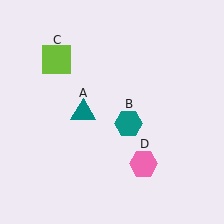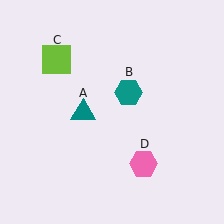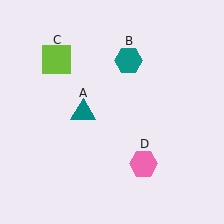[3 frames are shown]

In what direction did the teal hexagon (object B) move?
The teal hexagon (object B) moved up.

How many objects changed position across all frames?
1 object changed position: teal hexagon (object B).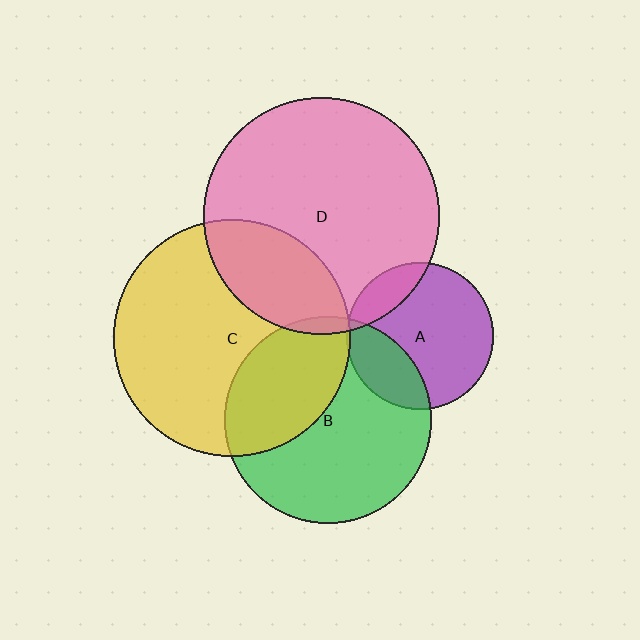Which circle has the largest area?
Circle C (yellow).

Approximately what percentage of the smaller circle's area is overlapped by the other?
Approximately 35%.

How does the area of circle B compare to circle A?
Approximately 2.0 times.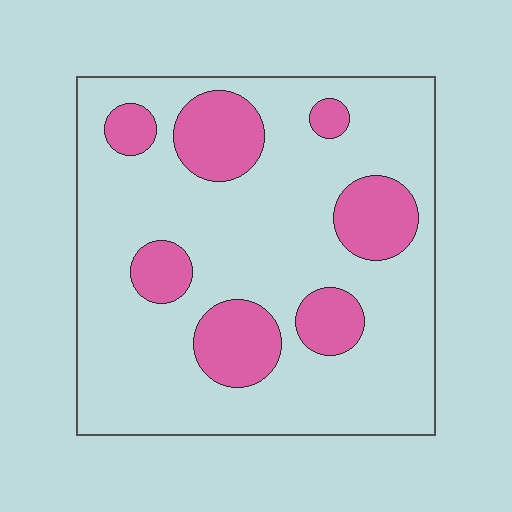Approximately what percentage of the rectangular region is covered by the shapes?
Approximately 20%.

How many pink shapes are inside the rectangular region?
7.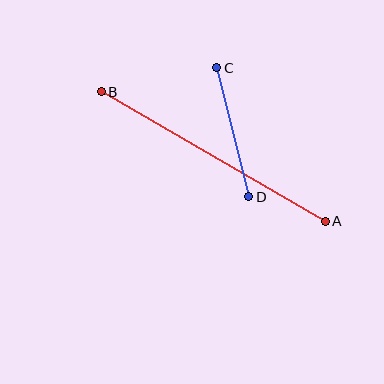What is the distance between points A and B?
The distance is approximately 258 pixels.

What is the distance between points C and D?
The distance is approximately 133 pixels.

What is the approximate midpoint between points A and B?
The midpoint is at approximately (213, 157) pixels.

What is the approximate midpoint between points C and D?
The midpoint is at approximately (233, 132) pixels.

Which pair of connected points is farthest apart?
Points A and B are farthest apart.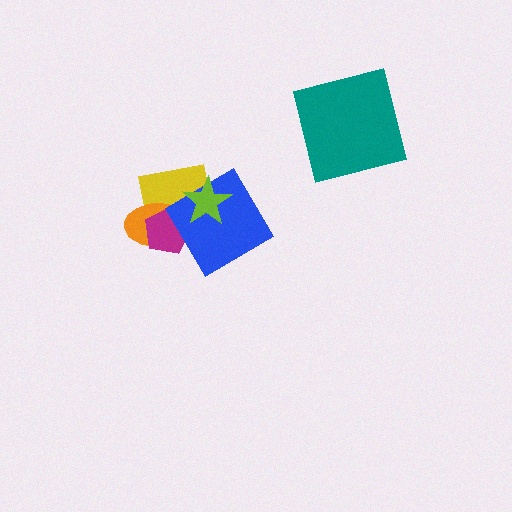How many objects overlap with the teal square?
0 objects overlap with the teal square.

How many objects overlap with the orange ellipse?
3 objects overlap with the orange ellipse.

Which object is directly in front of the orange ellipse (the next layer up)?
The magenta pentagon is directly in front of the orange ellipse.